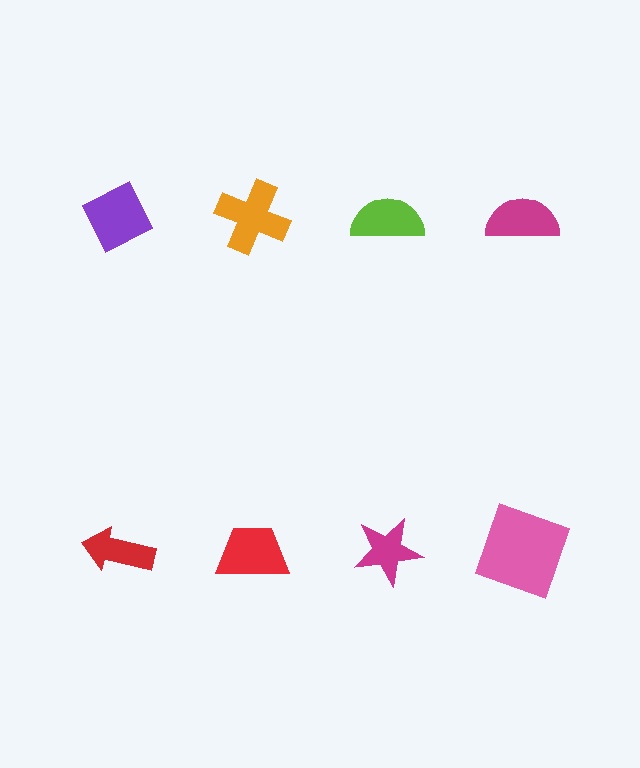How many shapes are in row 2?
4 shapes.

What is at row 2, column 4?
A pink square.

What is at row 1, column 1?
A purple diamond.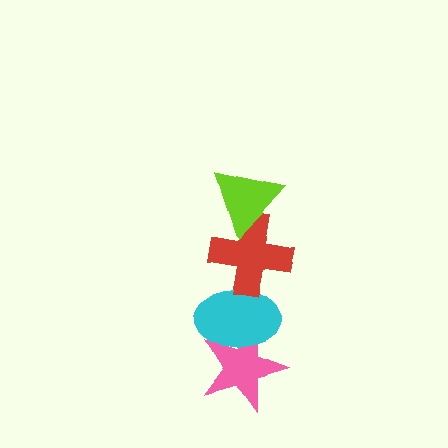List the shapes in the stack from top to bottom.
From top to bottom: the lime triangle, the red cross, the cyan ellipse, the pink star.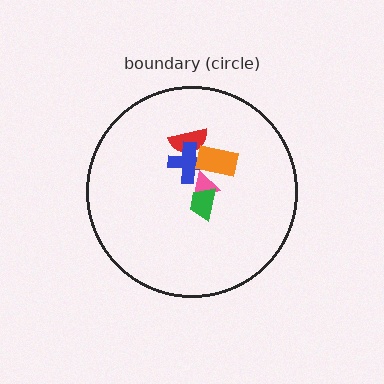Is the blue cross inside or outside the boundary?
Inside.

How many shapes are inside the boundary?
5 inside, 0 outside.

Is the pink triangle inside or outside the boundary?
Inside.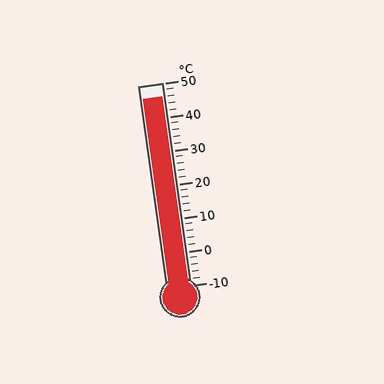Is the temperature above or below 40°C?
The temperature is above 40°C.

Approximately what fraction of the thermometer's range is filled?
The thermometer is filled to approximately 95% of its range.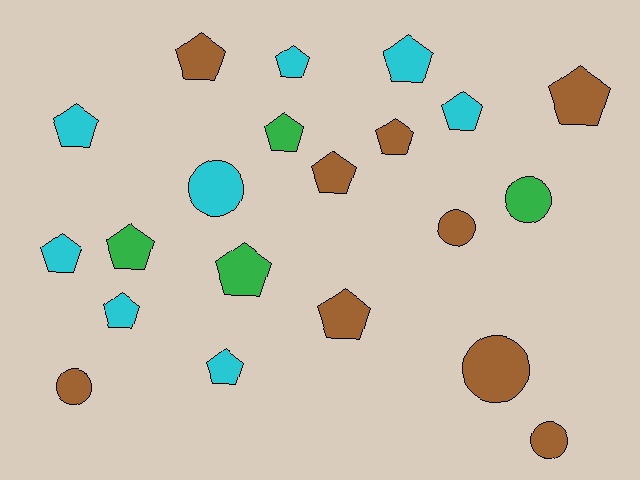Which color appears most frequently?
Brown, with 9 objects.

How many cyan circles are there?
There is 1 cyan circle.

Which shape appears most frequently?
Pentagon, with 15 objects.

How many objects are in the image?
There are 21 objects.